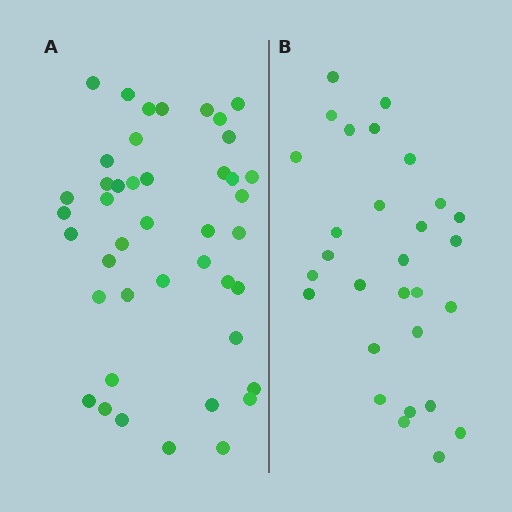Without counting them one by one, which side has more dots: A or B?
Region A (the left region) has more dots.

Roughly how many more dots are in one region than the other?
Region A has approximately 15 more dots than region B.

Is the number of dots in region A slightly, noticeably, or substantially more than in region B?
Region A has substantially more. The ratio is roughly 1.5 to 1.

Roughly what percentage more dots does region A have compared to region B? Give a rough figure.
About 50% more.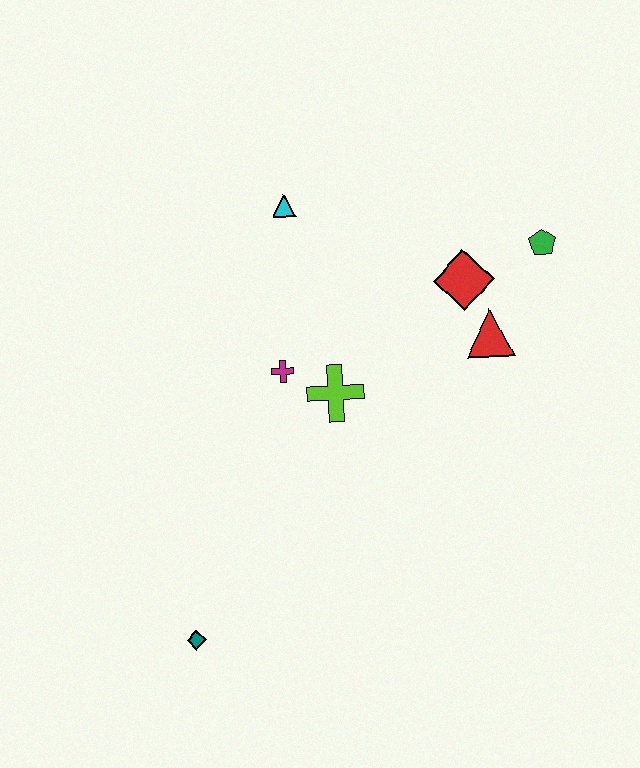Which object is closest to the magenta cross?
The lime cross is closest to the magenta cross.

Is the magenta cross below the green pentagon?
Yes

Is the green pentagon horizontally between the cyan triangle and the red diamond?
No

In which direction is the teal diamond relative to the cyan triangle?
The teal diamond is below the cyan triangle.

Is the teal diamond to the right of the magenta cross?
No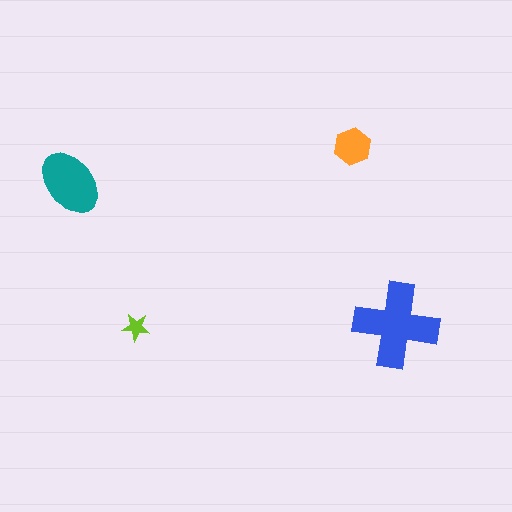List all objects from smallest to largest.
The lime star, the orange hexagon, the teal ellipse, the blue cross.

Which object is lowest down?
The lime star is bottommost.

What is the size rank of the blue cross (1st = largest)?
1st.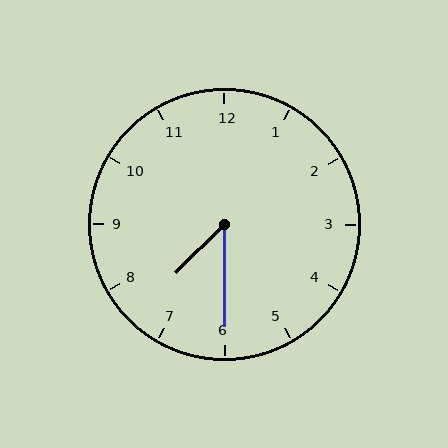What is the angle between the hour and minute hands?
Approximately 45 degrees.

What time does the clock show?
7:30.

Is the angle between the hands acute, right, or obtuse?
It is acute.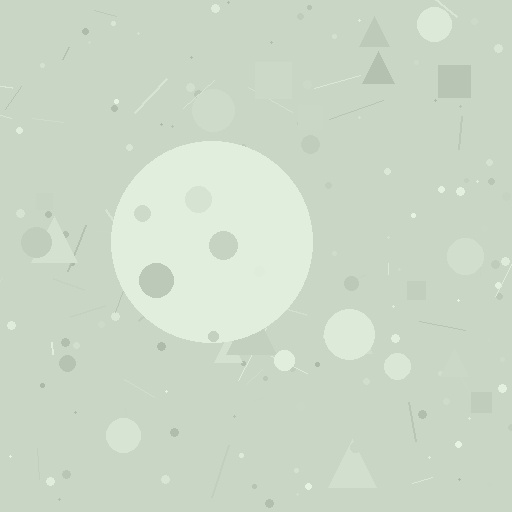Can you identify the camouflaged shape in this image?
The camouflaged shape is a circle.